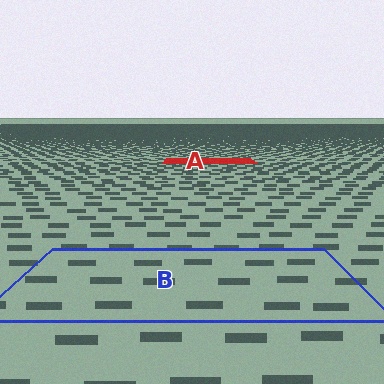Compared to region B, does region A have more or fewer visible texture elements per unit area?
Region A has more texture elements per unit area — they are packed more densely because it is farther away.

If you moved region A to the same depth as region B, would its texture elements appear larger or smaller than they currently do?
They would appear larger. At a closer depth, the same texture elements are projected at a bigger on-screen size.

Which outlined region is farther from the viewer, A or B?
Region A is farther from the viewer — the texture elements inside it appear smaller and more densely packed.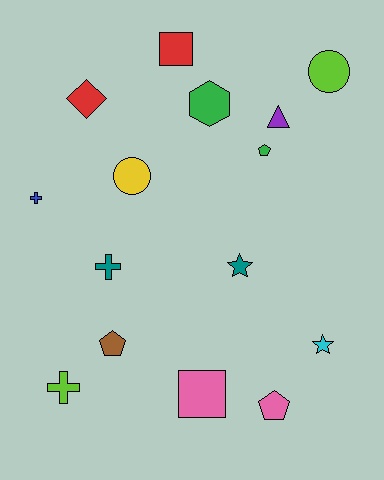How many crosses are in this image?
There are 3 crosses.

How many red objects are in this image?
There are 2 red objects.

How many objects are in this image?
There are 15 objects.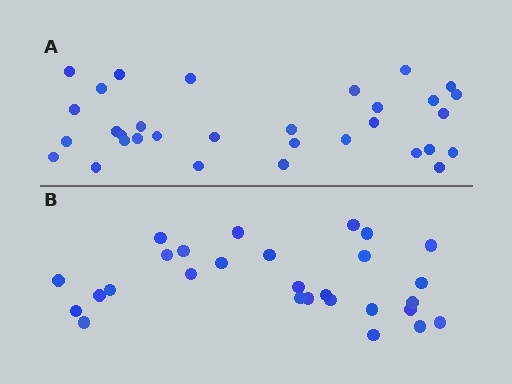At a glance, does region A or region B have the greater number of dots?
Region A (the top region) has more dots.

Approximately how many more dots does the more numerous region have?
Region A has about 4 more dots than region B.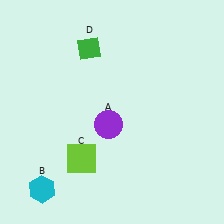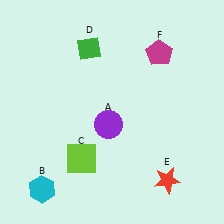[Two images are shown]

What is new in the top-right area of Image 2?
A magenta pentagon (F) was added in the top-right area of Image 2.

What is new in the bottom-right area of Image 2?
A red star (E) was added in the bottom-right area of Image 2.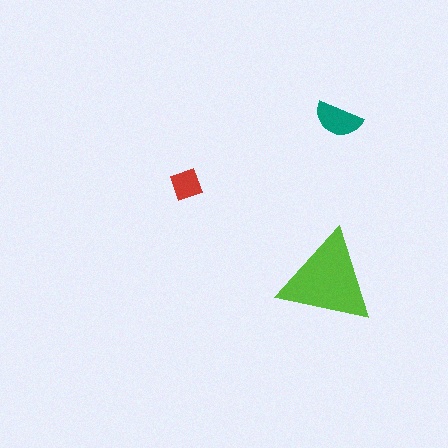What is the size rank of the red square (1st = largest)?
3rd.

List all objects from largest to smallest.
The lime triangle, the teal semicircle, the red square.